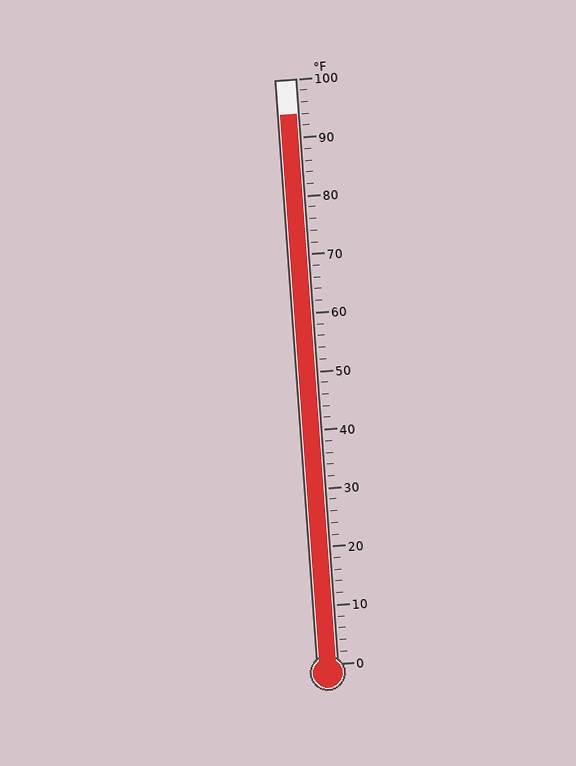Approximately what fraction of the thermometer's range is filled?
The thermometer is filled to approximately 95% of its range.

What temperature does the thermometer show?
The thermometer shows approximately 94°F.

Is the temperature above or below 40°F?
The temperature is above 40°F.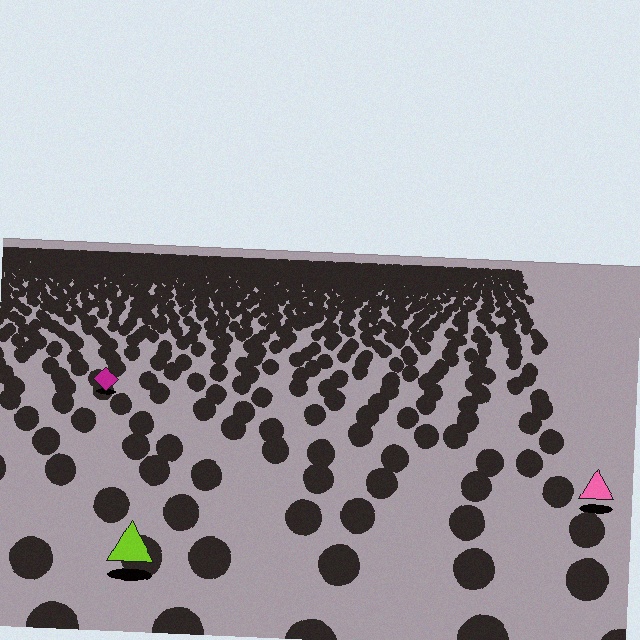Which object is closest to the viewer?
The lime triangle is closest. The texture marks near it are larger and more spread out.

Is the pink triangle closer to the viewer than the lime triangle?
No. The lime triangle is closer — you can tell from the texture gradient: the ground texture is coarser near it.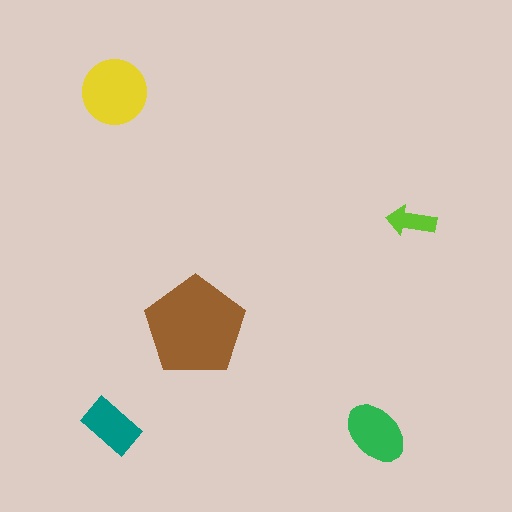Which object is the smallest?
The lime arrow.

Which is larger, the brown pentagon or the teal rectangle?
The brown pentagon.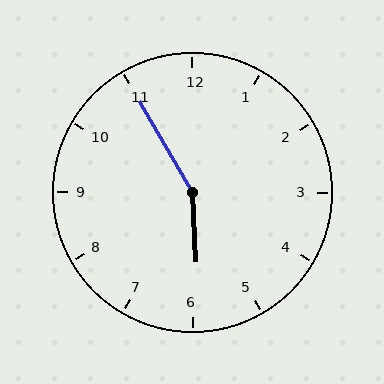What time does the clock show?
5:55.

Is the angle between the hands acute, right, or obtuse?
It is obtuse.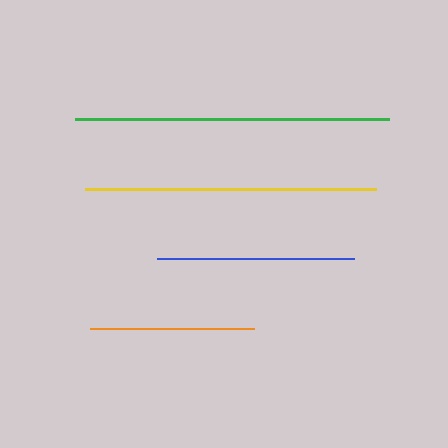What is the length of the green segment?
The green segment is approximately 313 pixels long.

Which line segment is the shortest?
The orange line is the shortest at approximately 164 pixels.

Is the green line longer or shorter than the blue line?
The green line is longer than the blue line.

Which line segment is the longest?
The green line is the longest at approximately 313 pixels.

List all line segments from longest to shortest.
From longest to shortest: green, yellow, blue, orange.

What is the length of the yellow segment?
The yellow segment is approximately 291 pixels long.